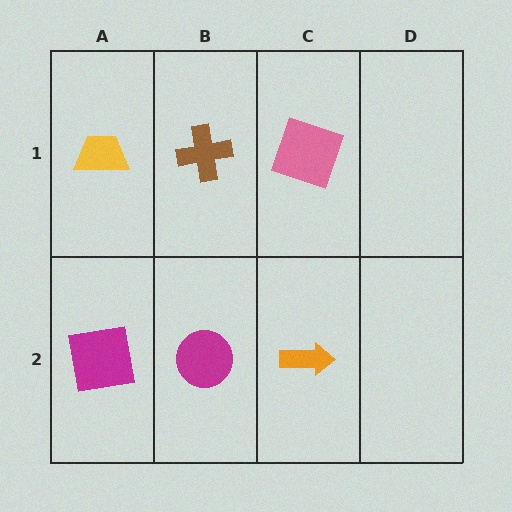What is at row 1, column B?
A brown cross.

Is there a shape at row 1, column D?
No, that cell is empty.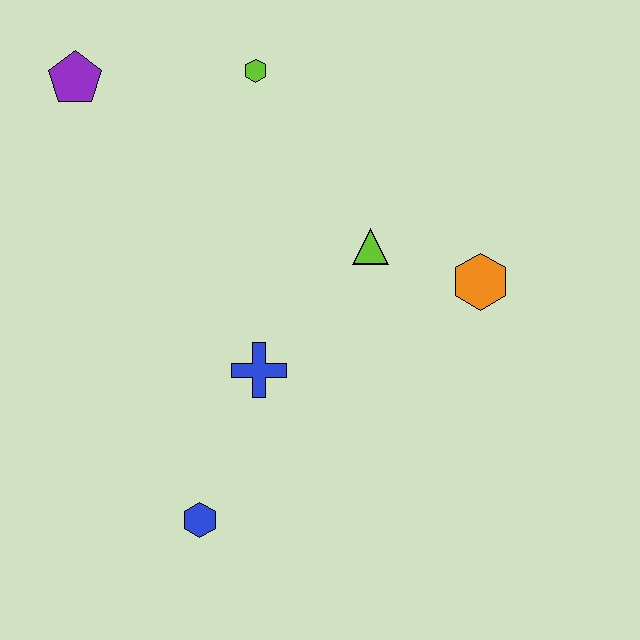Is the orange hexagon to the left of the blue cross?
No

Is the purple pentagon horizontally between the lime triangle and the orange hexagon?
No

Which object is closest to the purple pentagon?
The lime hexagon is closest to the purple pentagon.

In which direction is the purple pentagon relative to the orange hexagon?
The purple pentagon is to the left of the orange hexagon.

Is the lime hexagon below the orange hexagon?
No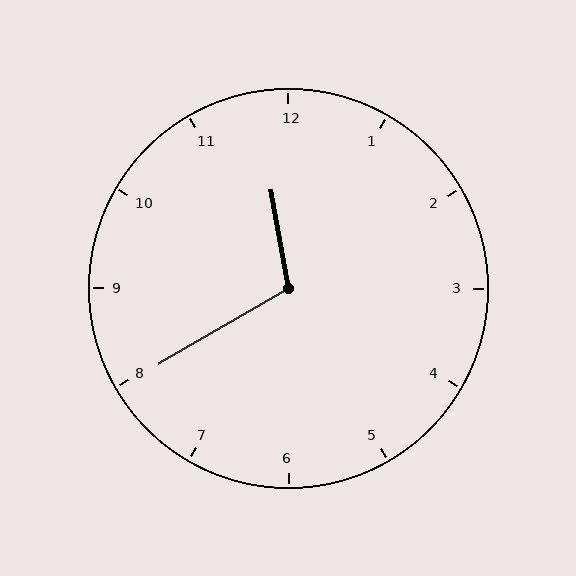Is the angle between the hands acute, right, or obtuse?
It is obtuse.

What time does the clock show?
11:40.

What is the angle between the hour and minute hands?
Approximately 110 degrees.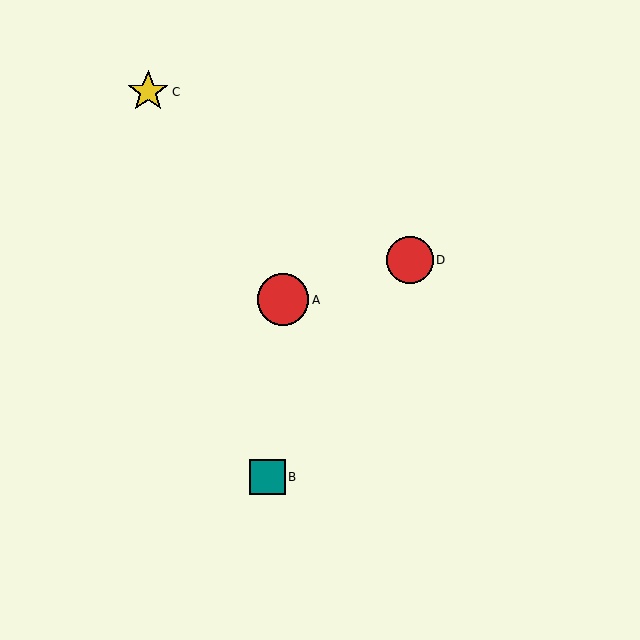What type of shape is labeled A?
Shape A is a red circle.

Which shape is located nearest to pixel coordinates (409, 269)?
The red circle (labeled D) at (410, 260) is nearest to that location.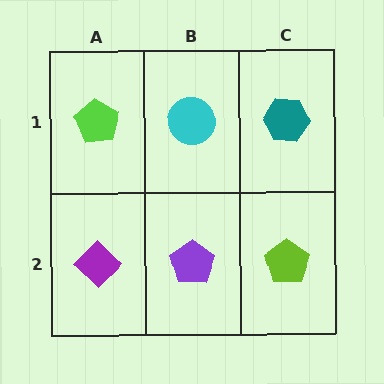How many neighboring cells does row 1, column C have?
2.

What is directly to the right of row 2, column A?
A purple pentagon.